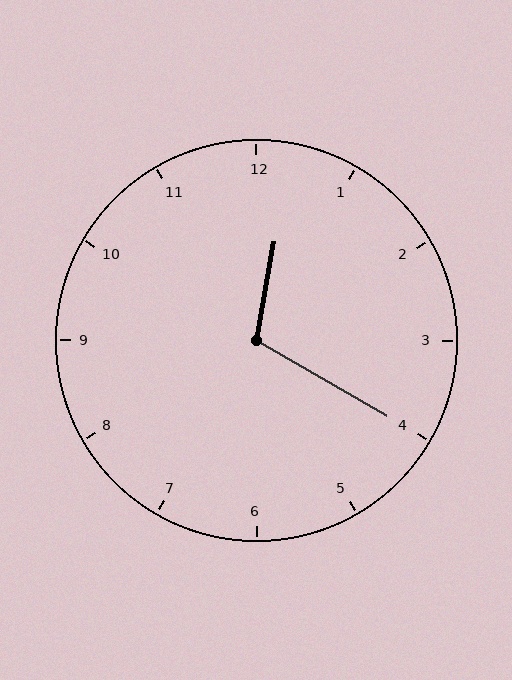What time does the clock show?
12:20.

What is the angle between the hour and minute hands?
Approximately 110 degrees.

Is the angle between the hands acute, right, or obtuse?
It is obtuse.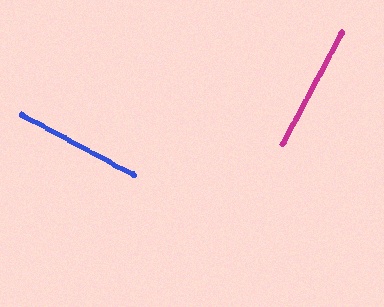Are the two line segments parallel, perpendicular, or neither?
Perpendicular — they meet at approximately 90°.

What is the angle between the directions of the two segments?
Approximately 90 degrees.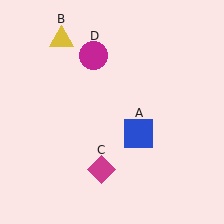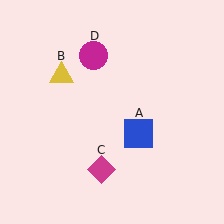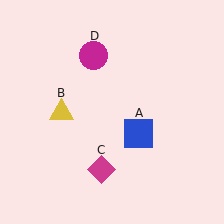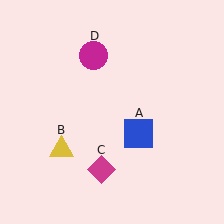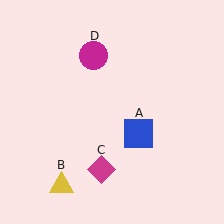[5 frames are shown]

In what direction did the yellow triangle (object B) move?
The yellow triangle (object B) moved down.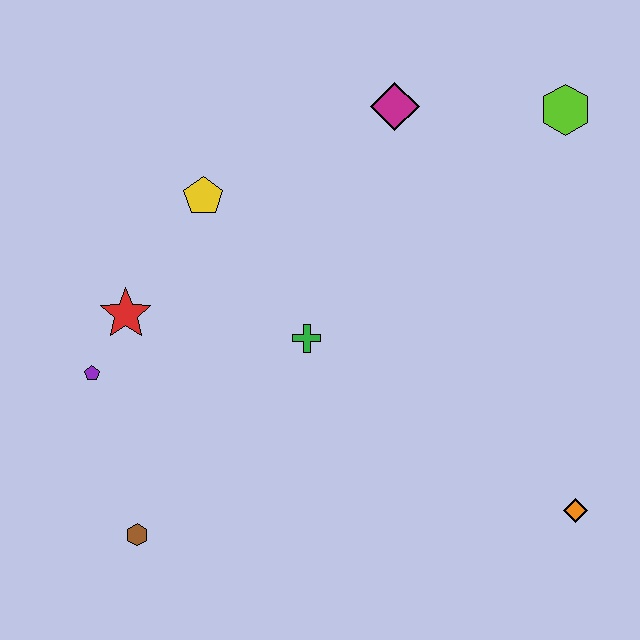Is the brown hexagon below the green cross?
Yes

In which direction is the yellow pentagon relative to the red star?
The yellow pentagon is above the red star.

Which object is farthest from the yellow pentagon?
The orange diamond is farthest from the yellow pentagon.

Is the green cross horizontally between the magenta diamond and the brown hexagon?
Yes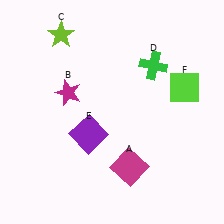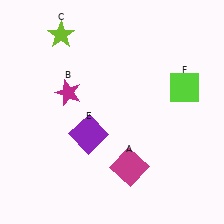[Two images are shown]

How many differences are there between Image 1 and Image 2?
There is 1 difference between the two images.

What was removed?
The green cross (D) was removed in Image 2.